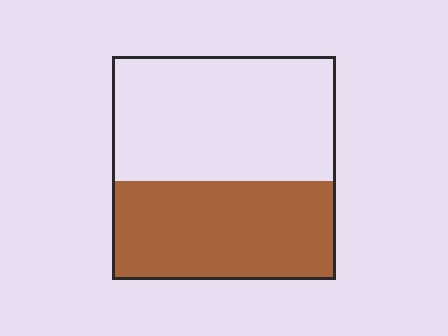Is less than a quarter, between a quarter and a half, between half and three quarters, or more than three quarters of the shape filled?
Between a quarter and a half.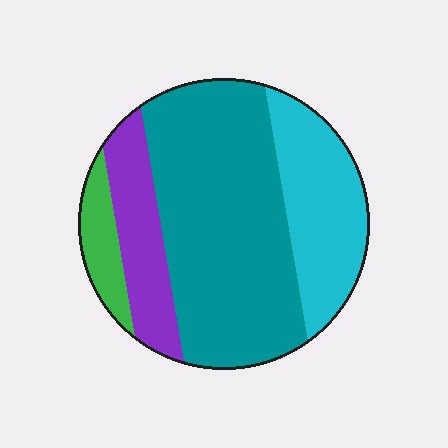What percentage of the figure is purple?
Purple takes up about one sixth (1/6) of the figure.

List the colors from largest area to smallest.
From largest to smallest: teal, cyan, purple, green.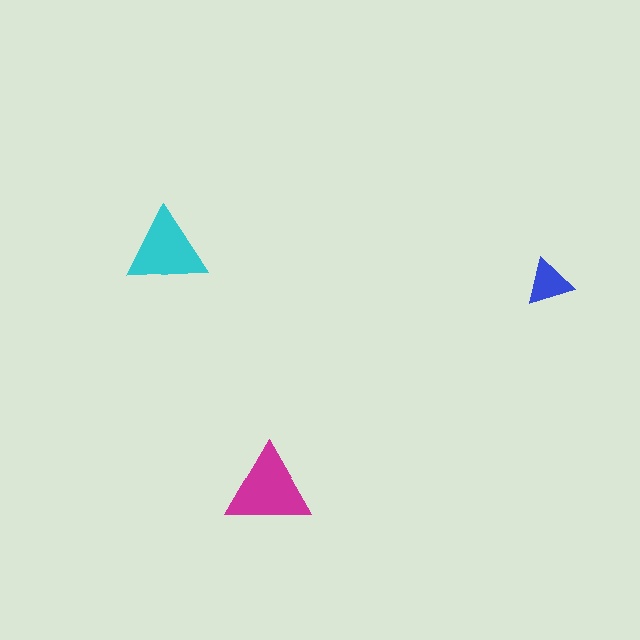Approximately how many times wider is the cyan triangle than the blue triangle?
About 1.5 times wider.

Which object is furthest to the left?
The cyan triangle is leftmost.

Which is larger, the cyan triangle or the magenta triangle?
The magenta one.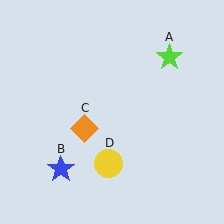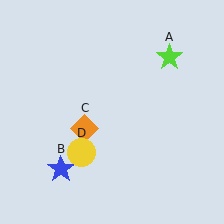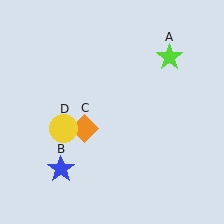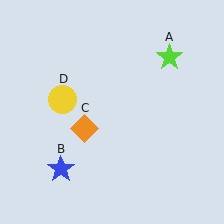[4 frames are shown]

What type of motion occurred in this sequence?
The yellow circle (object D) rotated clockwise around the center of the scene.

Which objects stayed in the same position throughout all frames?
Lime star (object A) and blue star (object B) and orange diamond (object C) remained stationary.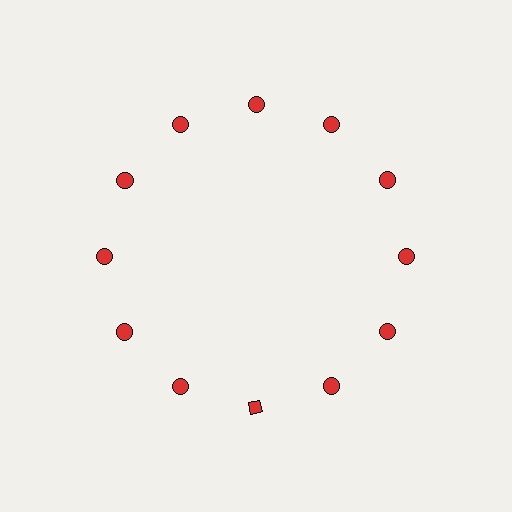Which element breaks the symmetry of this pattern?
The red diamond at roughly the 6 o'clock position breaks the symmetry. All other shapes are red circles.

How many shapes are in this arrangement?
There are 12 shapes arranged in a ring pattern.